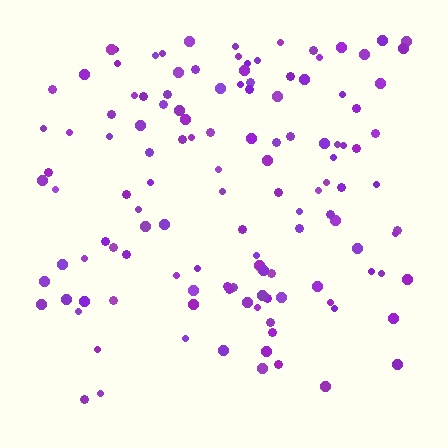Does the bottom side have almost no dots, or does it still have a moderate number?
Still a moderate number, just noticeably fewer than the top.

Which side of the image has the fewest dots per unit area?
The bottom.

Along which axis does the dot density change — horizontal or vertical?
Vertical.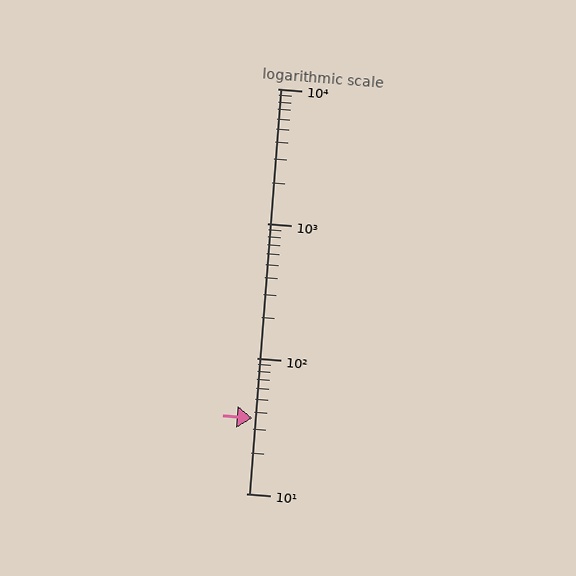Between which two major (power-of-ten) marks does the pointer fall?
The pointer is between 10 and 100.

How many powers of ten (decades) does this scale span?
The scale spans 3 decades, from 10 to 10000.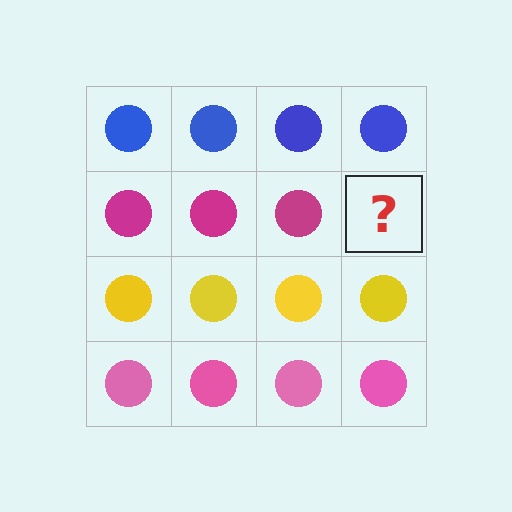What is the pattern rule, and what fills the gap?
The rule is that each row has a consistent color. The gap should be filled with a magenta circle.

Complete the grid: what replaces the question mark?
The question mark should be replaced with a magenta circle.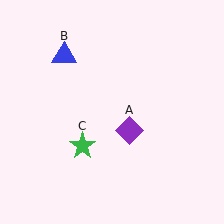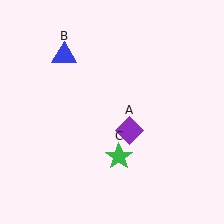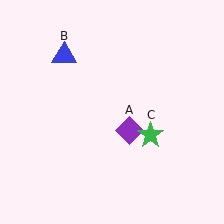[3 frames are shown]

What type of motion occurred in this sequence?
The green star (object C) rotated counterclockwise around the center of the scene.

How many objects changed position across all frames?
1 object changed position: green star (object C).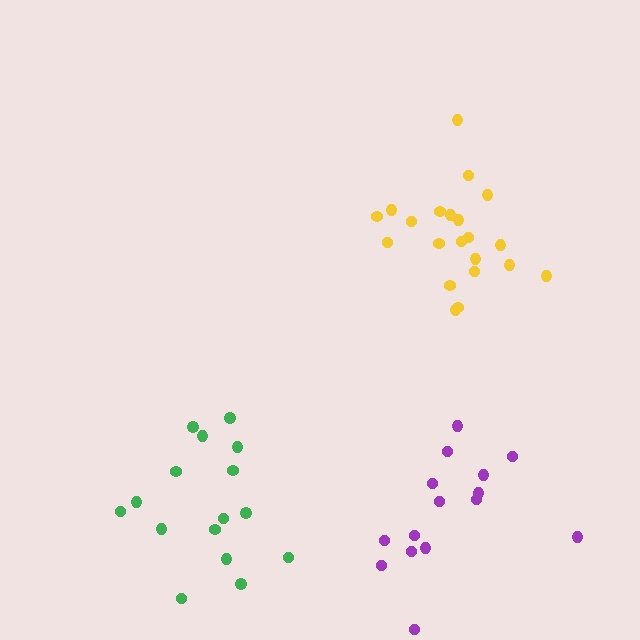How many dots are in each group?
Group 1: 21 dots, Group 2: 16 dots, Group 3: 15 dots (52 total).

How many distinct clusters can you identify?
There are 3 distinct clusters.